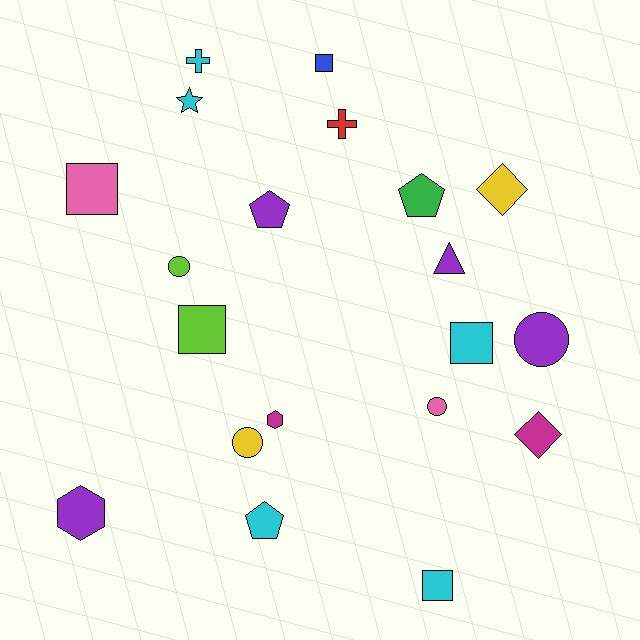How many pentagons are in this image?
There are 3 pentagons.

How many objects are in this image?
There are 20 objects.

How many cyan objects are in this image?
There are 5 cyan objects.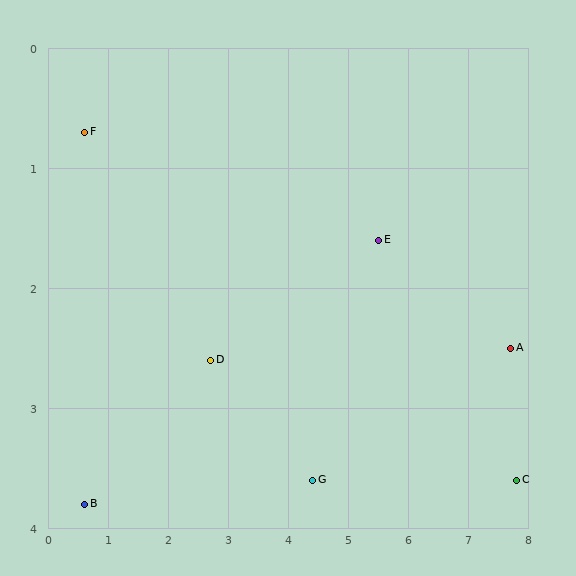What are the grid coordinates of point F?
Point F is at approximately (0.6, 0.7).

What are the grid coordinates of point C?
Point C is at approximately (7.8, 3.6).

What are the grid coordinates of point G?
Point G is at approximately (4.4, 3.6).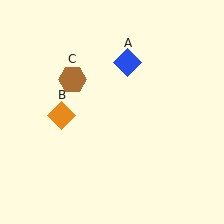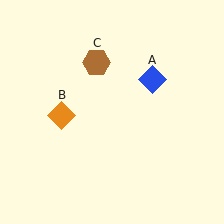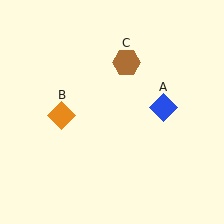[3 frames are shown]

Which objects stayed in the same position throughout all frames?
Orange diamond (object B) remained stationary.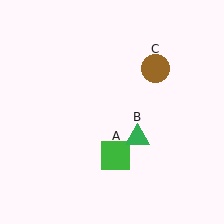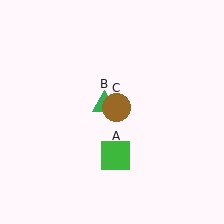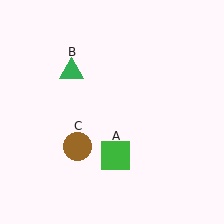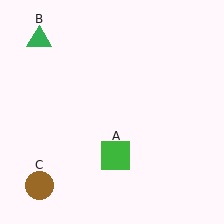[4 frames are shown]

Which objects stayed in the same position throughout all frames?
Green square (object A) remained stationary.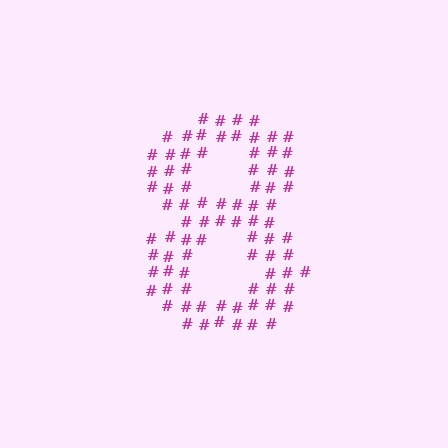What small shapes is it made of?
It is made of small hash symbols.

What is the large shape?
The large shape is the digit 8.